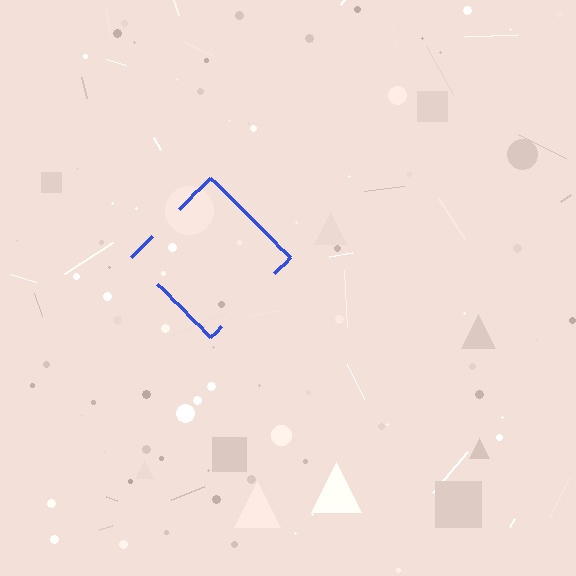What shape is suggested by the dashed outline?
The dashed outline suggests a diamond.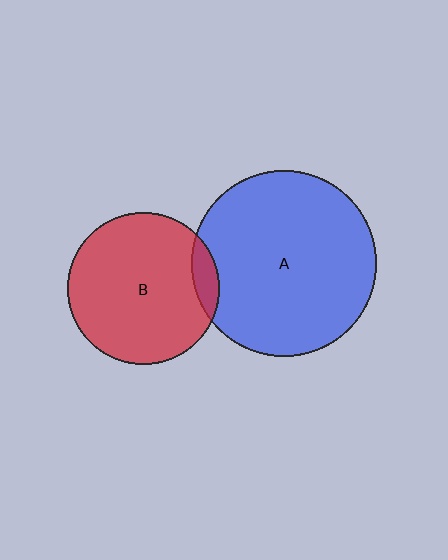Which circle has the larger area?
Circle A (blue).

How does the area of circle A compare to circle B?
Approximately 1.5 times.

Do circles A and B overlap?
Yes.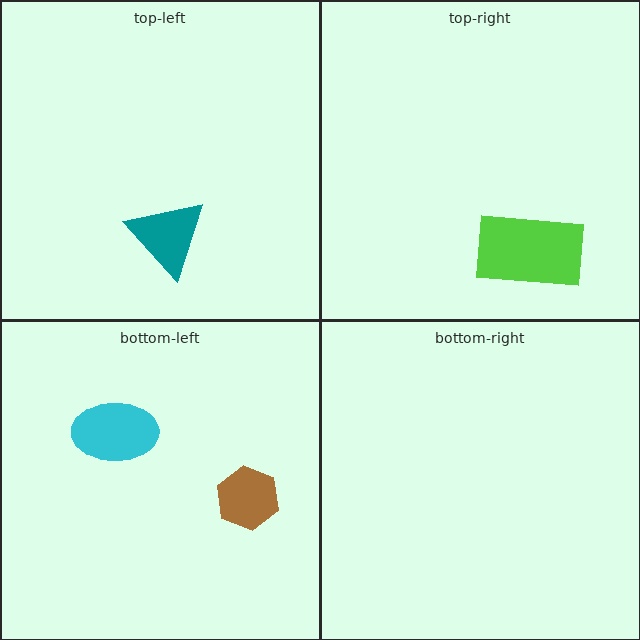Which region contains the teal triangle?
The top-left region.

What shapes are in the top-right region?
The lime rectangle.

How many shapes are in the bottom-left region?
2.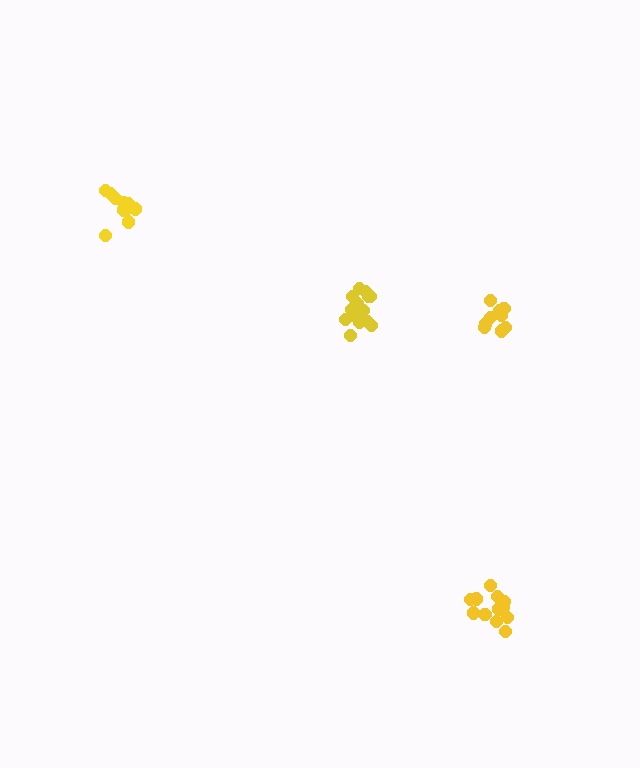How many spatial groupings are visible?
There are 4 spatial groupings.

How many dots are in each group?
Group 1: 10 dots, Group 2: 15 dots, Group 3: 9 dots, Group 4: 13 dots (47 total).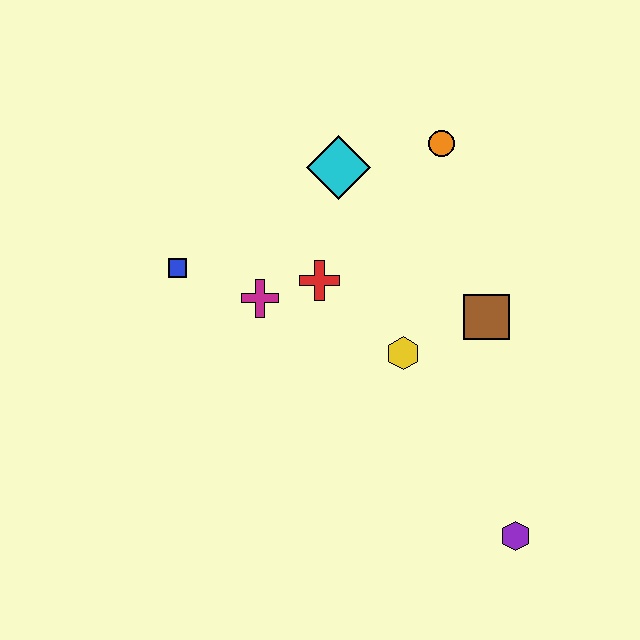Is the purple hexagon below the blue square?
Yes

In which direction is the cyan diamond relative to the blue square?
The cyan diamond is to the right of the blue square.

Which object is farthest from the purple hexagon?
The blue square is farthest from the purple hexagon.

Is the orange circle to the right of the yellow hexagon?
Yes